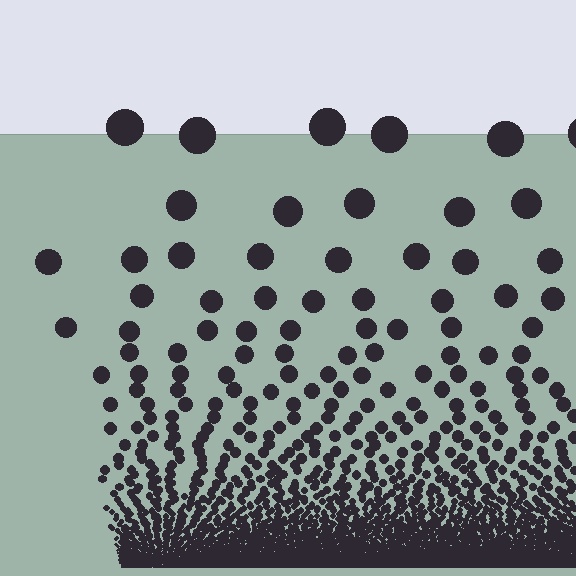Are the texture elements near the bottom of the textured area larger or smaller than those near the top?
Smaller. The gradient is inverted — elements near the bottom are smaller and denser.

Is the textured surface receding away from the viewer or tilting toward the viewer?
The surface appears to tilt toward the viewer. Texture elements get larger and sparser toward the top.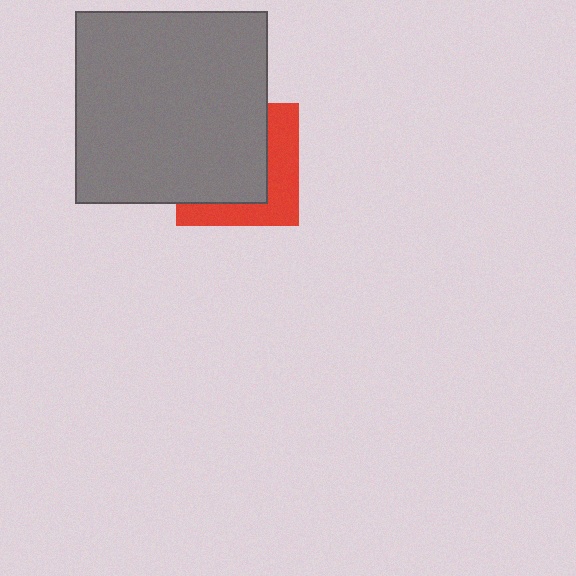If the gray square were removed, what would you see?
You would see the complete red square.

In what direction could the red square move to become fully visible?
The red square could move toward the lower-right. That would shift it out from behind the gray square entirely.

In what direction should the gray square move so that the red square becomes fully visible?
The gray square should move toward the upper-left. That is the shortest direction to clear the overlap and leave the red square fully visible.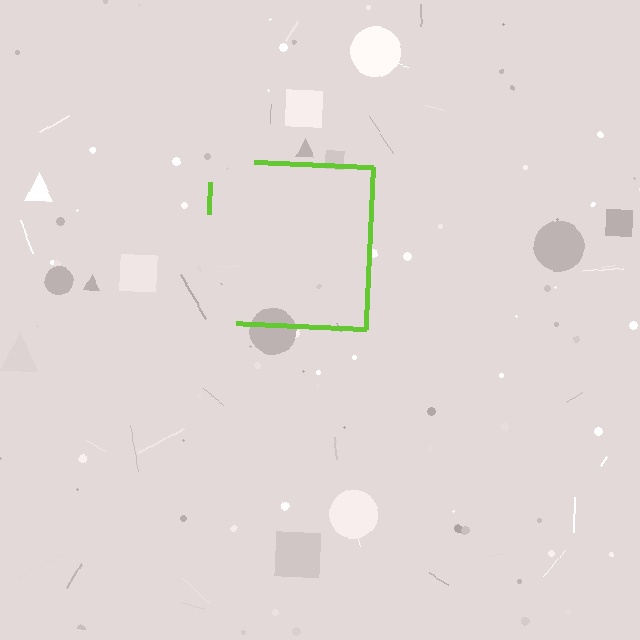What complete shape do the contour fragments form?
The contour fragments form a square.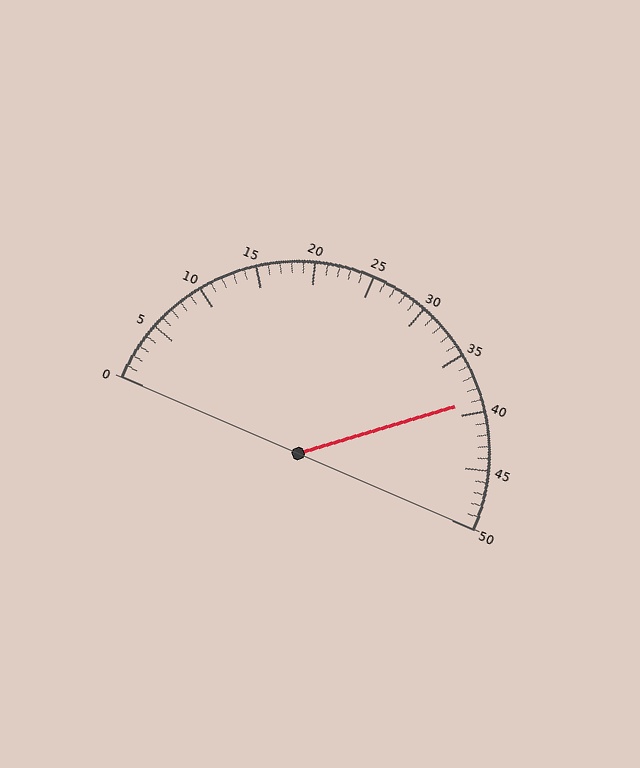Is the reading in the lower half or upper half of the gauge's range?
The reading is in the upper half of the range (0 to 50).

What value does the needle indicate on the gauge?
The needle indicates approximately 39.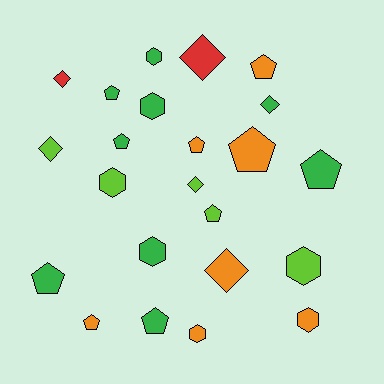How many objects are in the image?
There are 23 objects.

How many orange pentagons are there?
There are 4 orange pentagons.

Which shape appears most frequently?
Pentagon, with 10 objects.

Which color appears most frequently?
Green, with 9 objects.